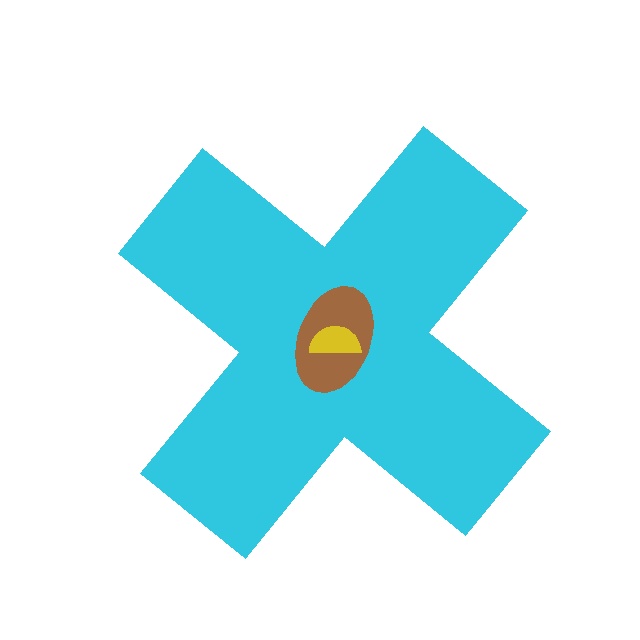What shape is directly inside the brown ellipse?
The yellow semicircle.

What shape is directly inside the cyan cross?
The brown ellipse.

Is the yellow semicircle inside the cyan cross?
Yes.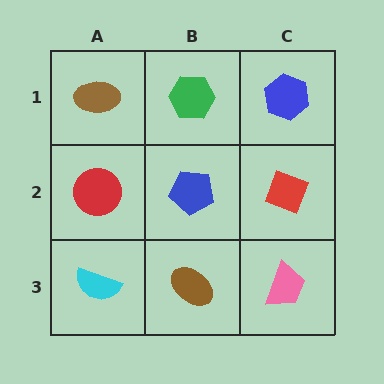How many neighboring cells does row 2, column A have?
3.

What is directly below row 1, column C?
A red diamond.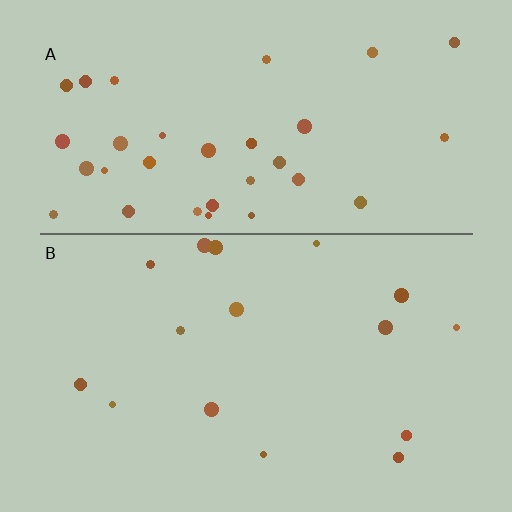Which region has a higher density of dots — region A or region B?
A (the top).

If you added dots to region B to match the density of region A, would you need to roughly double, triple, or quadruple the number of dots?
Approximately double.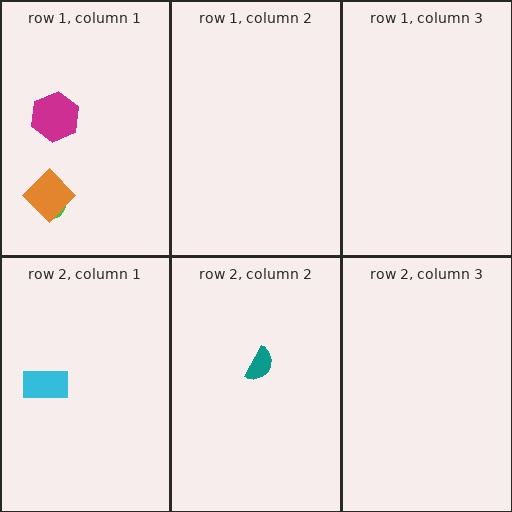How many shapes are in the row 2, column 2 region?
1.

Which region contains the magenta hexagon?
The row 1, column 1 region.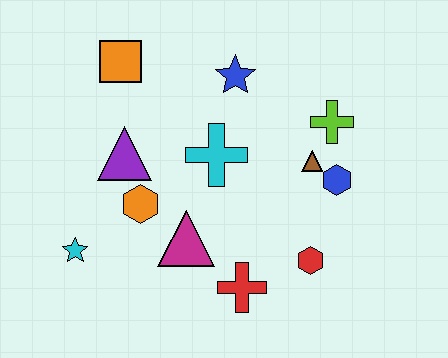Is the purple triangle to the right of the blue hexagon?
No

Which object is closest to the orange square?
The purple triangle is closest to the orange square.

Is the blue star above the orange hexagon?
Yes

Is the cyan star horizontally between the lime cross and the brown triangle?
No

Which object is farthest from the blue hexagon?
The cyan star is farthest from the blue hexagon.